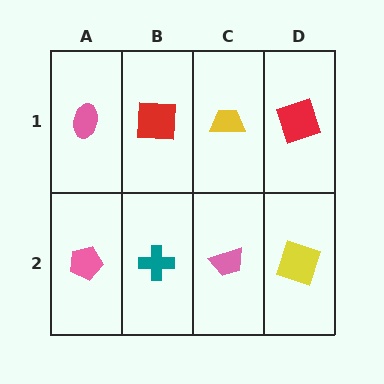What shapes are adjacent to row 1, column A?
A pink pentagon (row 2, column A), a red square (row 1, column B).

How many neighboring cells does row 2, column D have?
2.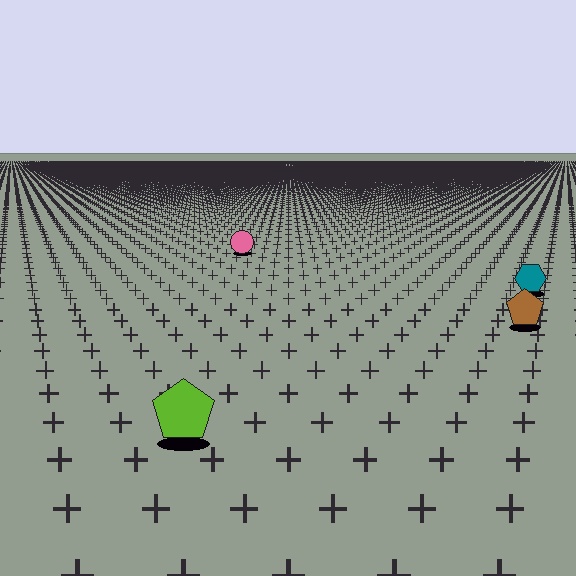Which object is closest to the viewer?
The lime pentagon is closest. The texture marks near it are larger and more spread out.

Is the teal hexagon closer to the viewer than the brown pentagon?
No. The brown pentagon is closer — you can tell from the texture gradient: the ground texture is coarser near it.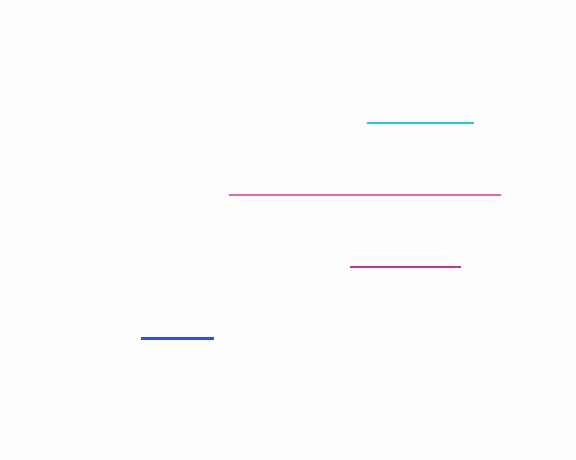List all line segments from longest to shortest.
From longest to shortest: pink, magenta, cyan, blue.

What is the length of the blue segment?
The blue segment is approximately 72 pixels long.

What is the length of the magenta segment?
The magenta segment is approximately 110 pixels long.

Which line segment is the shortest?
The blue line is the shortest at approximately 72 pixels.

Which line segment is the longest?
The pink line is the longest at approximately 270 pixels.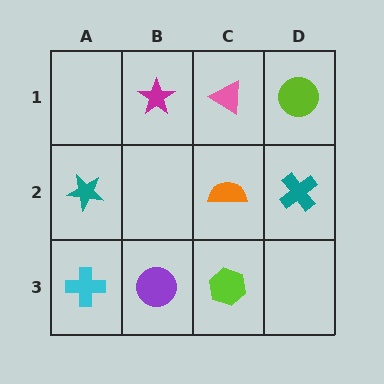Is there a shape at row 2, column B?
No, that cell is empty.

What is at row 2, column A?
A teal star.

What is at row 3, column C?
A lime hexagon.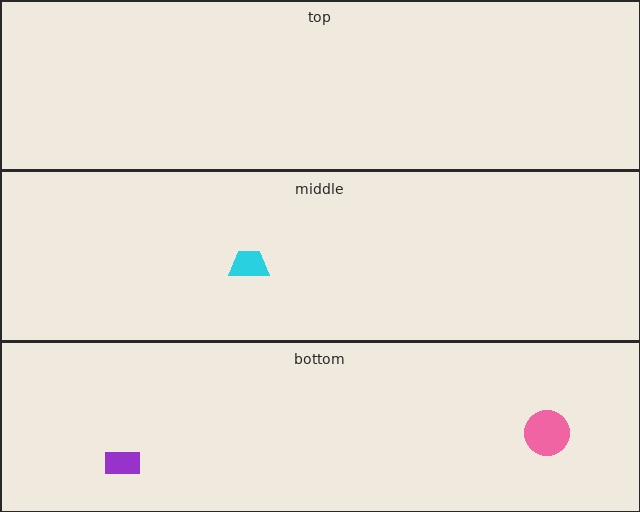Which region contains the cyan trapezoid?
The middle region.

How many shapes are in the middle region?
1.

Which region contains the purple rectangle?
The bottom region.